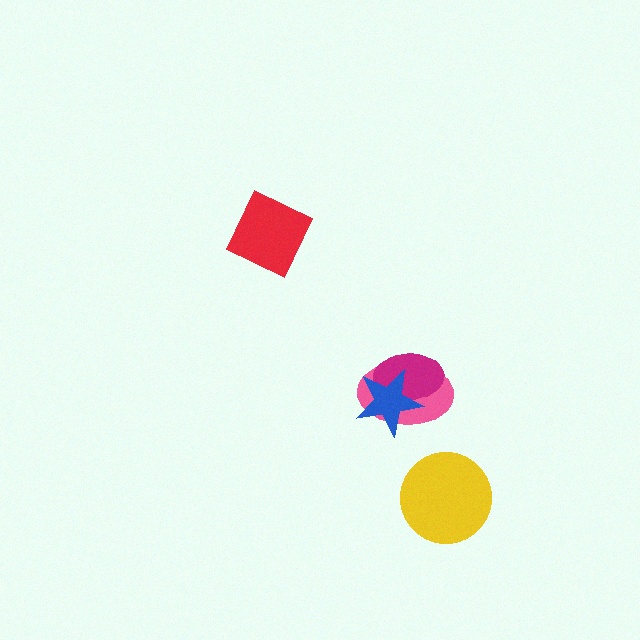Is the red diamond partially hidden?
No, no other shape covers it.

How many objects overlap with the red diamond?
0 objects overlap with the red diamond.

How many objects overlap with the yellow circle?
0 objects overlap with the yellow circle.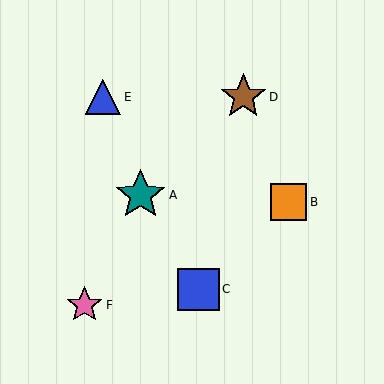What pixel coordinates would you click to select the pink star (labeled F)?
Click at (84, 305) to select the pink star F.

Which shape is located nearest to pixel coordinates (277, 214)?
The orange square (labeled B) at (288, 202) is nearest to that location.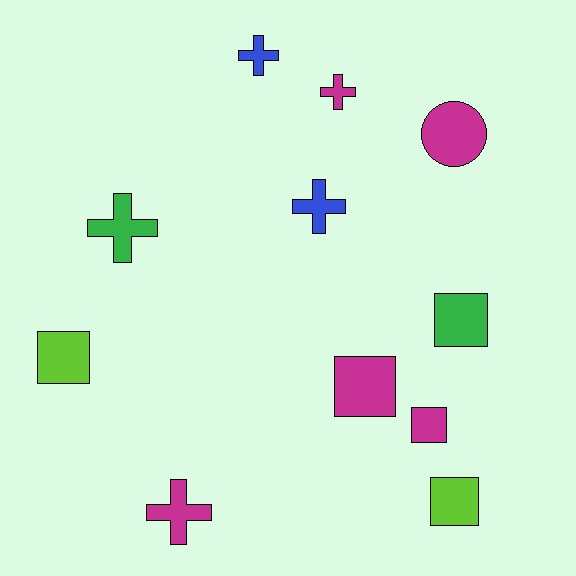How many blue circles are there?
There are no blue circles.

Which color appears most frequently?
Magenta, with 5 objects.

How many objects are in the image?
There are 11 objects.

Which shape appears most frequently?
Cross, with 5 objects.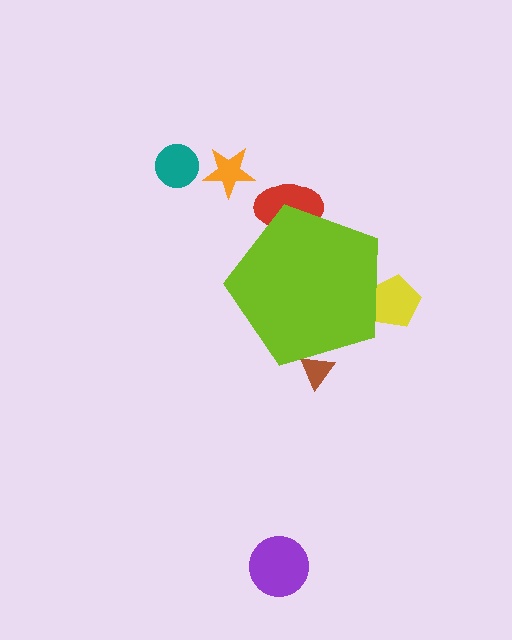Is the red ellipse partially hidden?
Yes, the red ellipse is partially hidden behind the lime pentagon.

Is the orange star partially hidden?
No, the orange star is fully visible.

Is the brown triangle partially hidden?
Yes, the brown triangle is partially hidden behind the lime pentagon.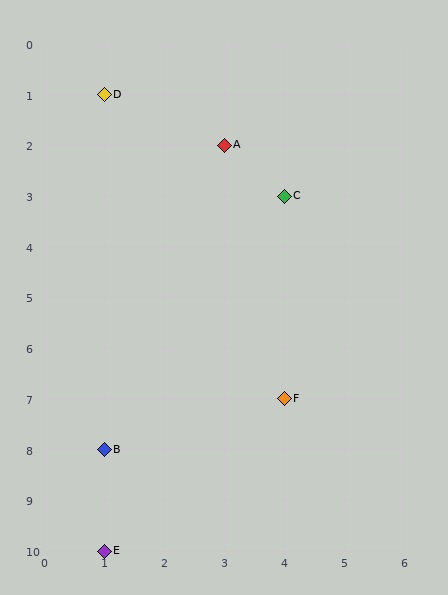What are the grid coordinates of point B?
Point B is at grid coordinates (1, 8).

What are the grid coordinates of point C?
Point C is at grid coordinates (4, 3).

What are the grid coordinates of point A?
Point A is at grid coordinates (3, 2).